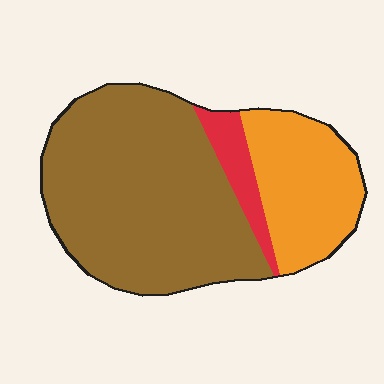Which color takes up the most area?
Brown, at roughly 65%.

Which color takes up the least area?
Red, at roughly 10%.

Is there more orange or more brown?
Brown.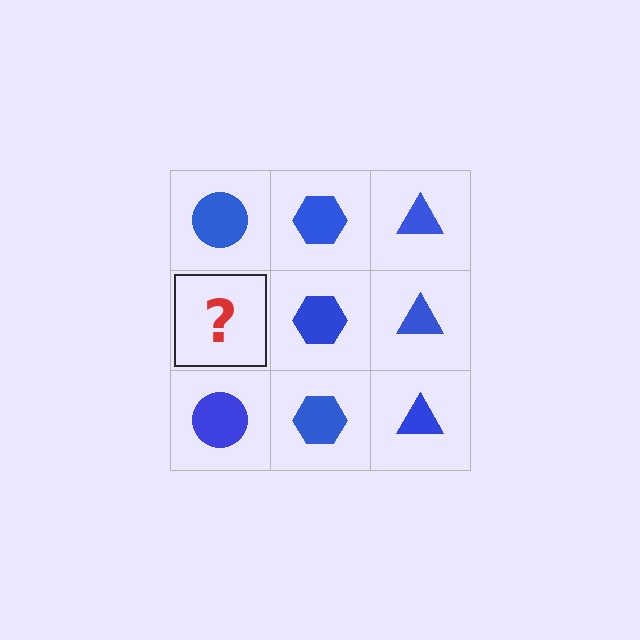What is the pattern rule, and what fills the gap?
The rule is that each column has a consistent shape. The gap should be filled with a blue circle.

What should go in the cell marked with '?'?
The missing cell should contain a blue circle.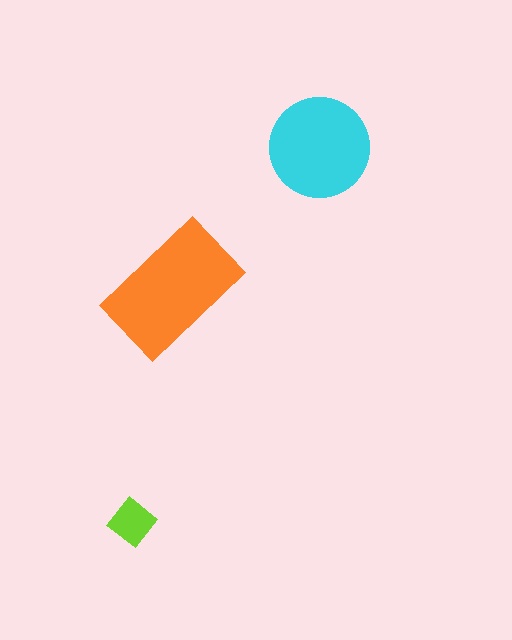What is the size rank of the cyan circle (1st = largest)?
2nd.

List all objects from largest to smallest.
The orange rectangle, the cyan circle, the lime diamond.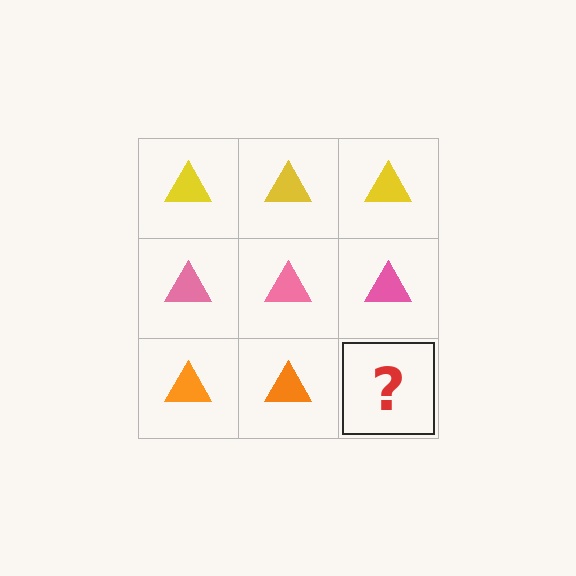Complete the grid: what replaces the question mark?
The question mark should be replaced with an orange triangle.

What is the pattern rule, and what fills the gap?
The rule is that each row has a consistent color. The gap should be filled with an orange triangle.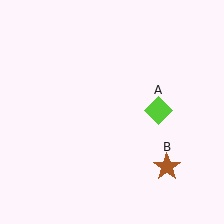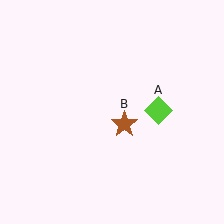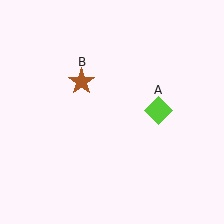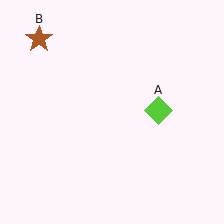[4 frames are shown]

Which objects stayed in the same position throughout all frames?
Lime diamond (object A) remained stationary.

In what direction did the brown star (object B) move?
The brown star (object B) moved up and to the left.